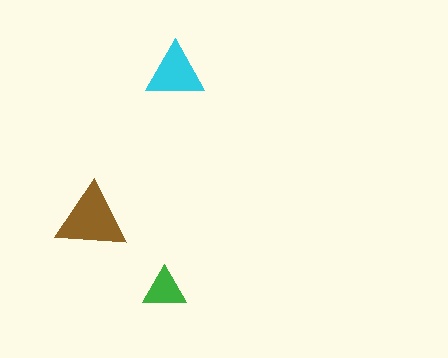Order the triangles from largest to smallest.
the brown one, the cyan one, the green one.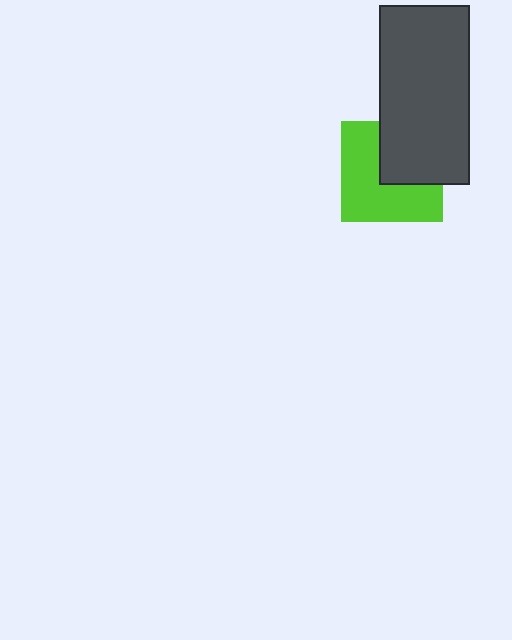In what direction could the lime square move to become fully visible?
The lime square could move toward the lower-left. That would shift it out from behind the dark gray rectangle entirely.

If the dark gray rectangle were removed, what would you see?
You would see the complete lime square.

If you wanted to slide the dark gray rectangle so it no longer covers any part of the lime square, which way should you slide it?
Slide it toward the upper-right — that is the most direct way to separate the two shapes.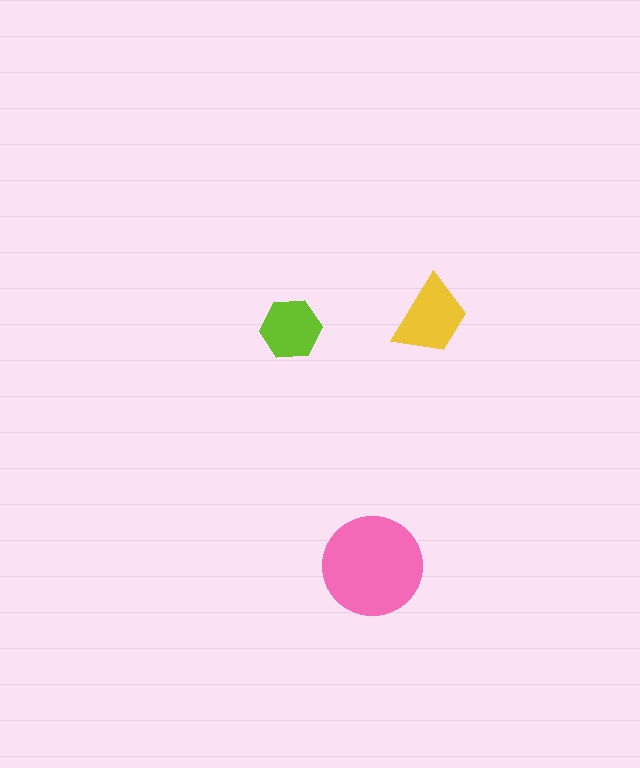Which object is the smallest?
The lime hexagon.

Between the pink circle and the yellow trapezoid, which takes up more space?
The pink circle.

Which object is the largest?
The pink circle.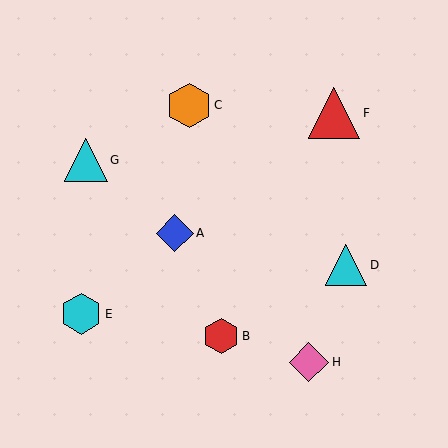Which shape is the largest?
The red triangle (labeled F) is the largest.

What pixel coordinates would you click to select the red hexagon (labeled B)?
Click at (221, 336) to select the red hexagon B.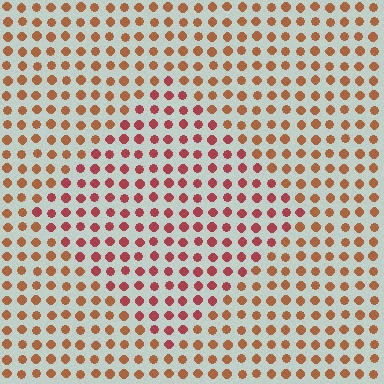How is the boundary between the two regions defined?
The boundary is defined purely by a slight shift in hue (about 29 degrees). Spacing, size, and orientation are identical on both sides.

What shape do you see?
I see a diamond.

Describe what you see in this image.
The image is filled with small brown elements in a uniform arrangement. A diamond-shaped region is visible where the elements are tinted to a slightly different hue, forming a subtle color boundary.